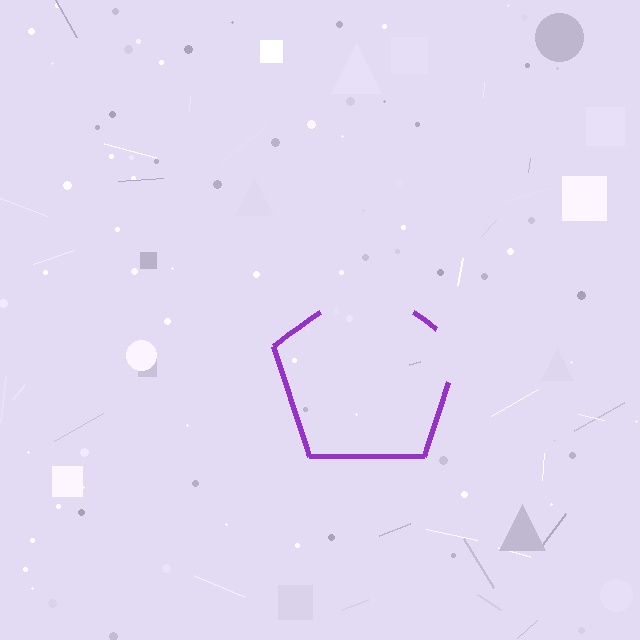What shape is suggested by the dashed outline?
The dashed outline suggests a pentagon.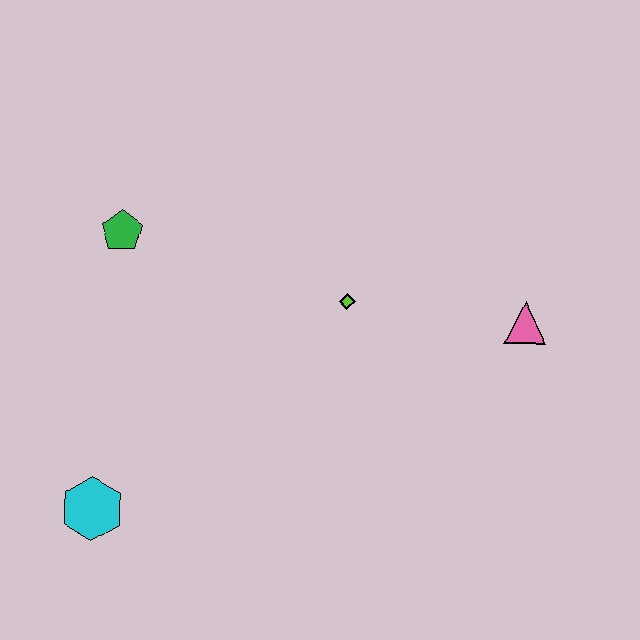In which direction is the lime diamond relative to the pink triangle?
The lime diamond is to the left of the pink triangle.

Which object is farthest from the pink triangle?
The cyan hexagon is farthest from the pink triangle.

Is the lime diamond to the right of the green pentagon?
Yes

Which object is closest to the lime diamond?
The pink triangle is closest to the lime diamond.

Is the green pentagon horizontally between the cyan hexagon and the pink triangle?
Yes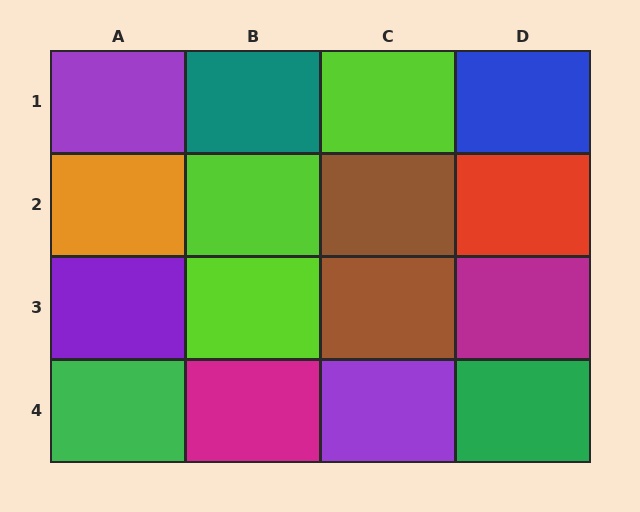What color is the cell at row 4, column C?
Purple.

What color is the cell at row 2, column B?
Lime.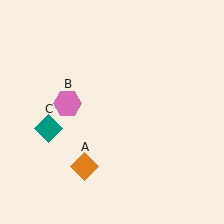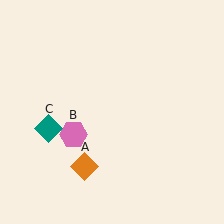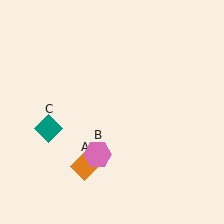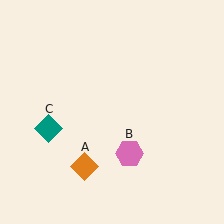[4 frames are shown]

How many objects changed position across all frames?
1 object changed position: pink hexagon (object B).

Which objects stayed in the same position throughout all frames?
Orange diamond (object A) and teal diamond (object C) remained stationary.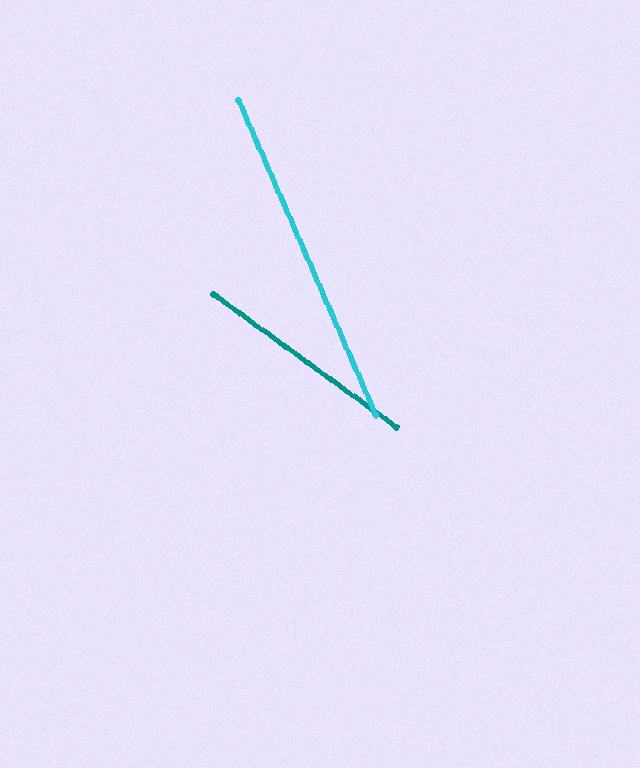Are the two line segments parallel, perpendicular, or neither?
Neither parallel nor perpendicular — they differ by about 30°.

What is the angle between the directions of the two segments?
Approximately 30 degrees.